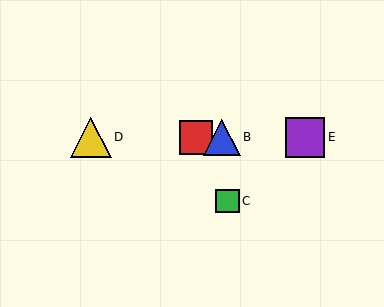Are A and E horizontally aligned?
Yes, both are at y≈137.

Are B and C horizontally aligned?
No, B is at y≈137 and C is at y≈201.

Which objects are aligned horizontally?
Objects A, B, D, E are aligned horizontally.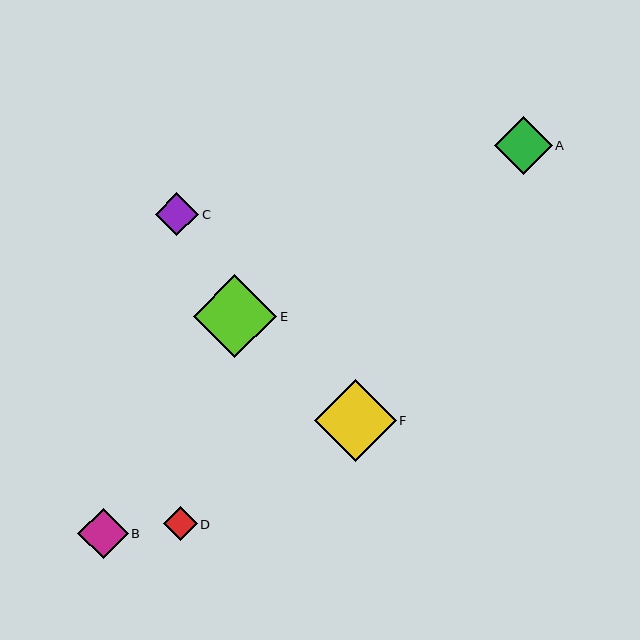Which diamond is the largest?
Diamond E is the largest with a size of approximately 83 pixels.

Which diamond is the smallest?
Diamond D is the smallest with a size of approximately 33 pixels.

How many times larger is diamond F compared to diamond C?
Diamond F is approximately 1.9 times the size of diamond C.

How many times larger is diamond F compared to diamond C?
Diamond F is approximately 1.9 times the size of diamond C.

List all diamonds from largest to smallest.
From largest to smallest: E, F, A, B, C, D.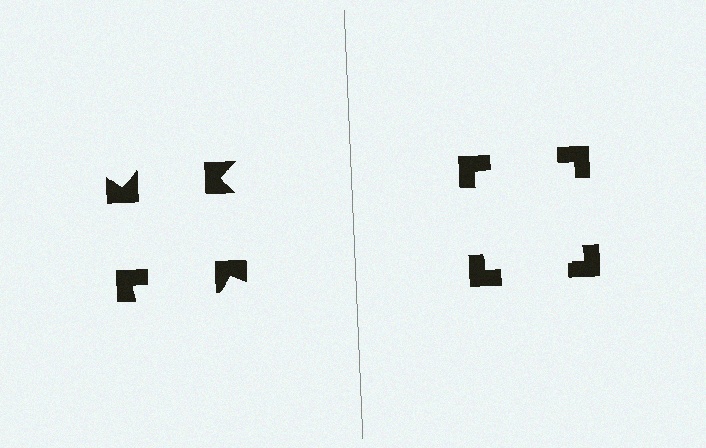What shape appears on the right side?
An illusory square.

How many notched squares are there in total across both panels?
8 — 4 on each side.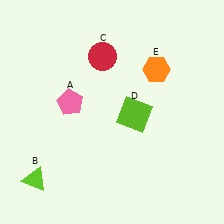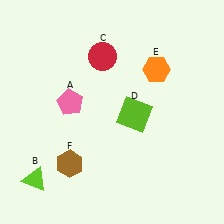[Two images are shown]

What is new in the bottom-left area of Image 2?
A brown hexagon (F) was added in the bottom-left area of Image 2.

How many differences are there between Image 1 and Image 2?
There is 1 difference between the two images.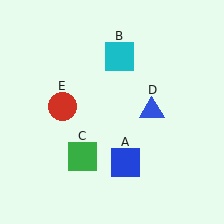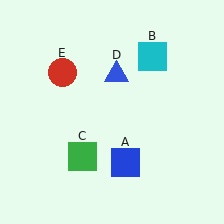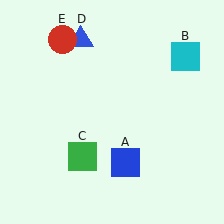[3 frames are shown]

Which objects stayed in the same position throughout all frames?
Blue square (object A) and green square (object C) remained stationary.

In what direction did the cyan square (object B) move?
The cyan square (object B) moved right.